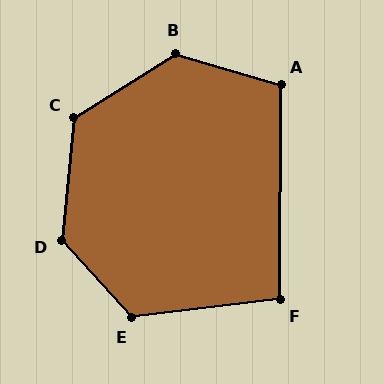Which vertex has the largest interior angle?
D, at approximately 132 degrees.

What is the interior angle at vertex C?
Approximately 128 degrees (obtuse).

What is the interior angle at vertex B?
Approximately 131 degrees (obtuse).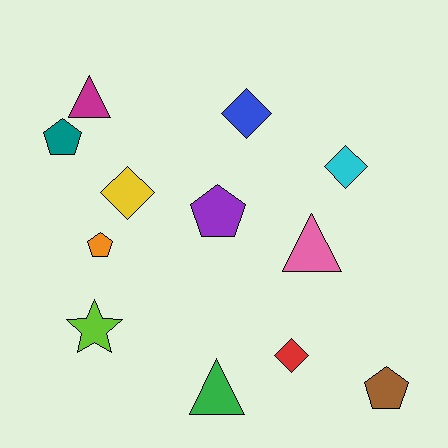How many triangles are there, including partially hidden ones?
There are 3 triangles.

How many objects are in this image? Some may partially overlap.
There are 12 objects.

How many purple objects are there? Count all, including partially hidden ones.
There is 1 purple object.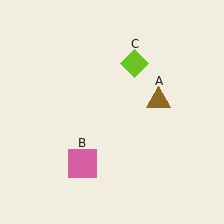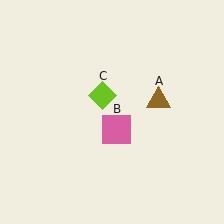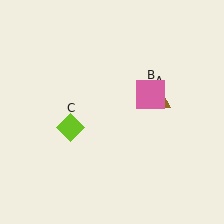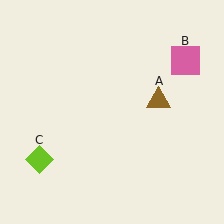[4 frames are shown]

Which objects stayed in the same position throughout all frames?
Brown triangle (object A) remained stationary.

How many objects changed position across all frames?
2 objects changed position: pink square (object B), lime diamond (object C).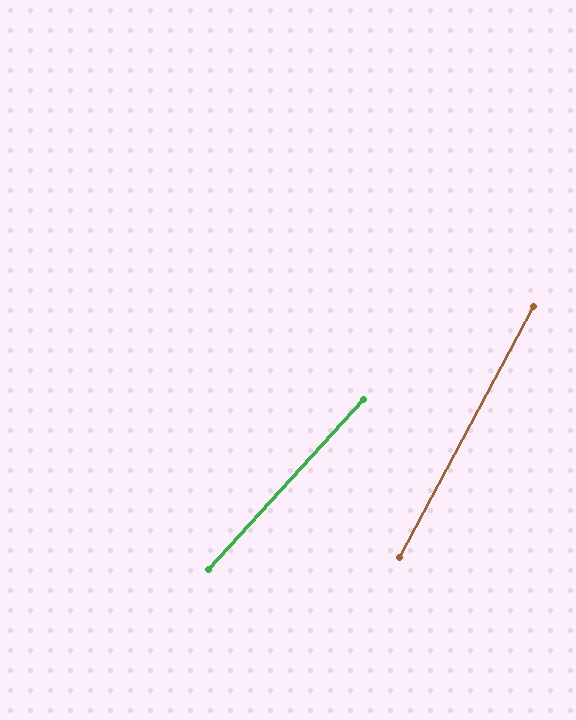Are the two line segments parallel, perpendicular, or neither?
Neither parallel nor perpendicular — they differ by about 14°.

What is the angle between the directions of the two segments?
Approximately 14 degrees.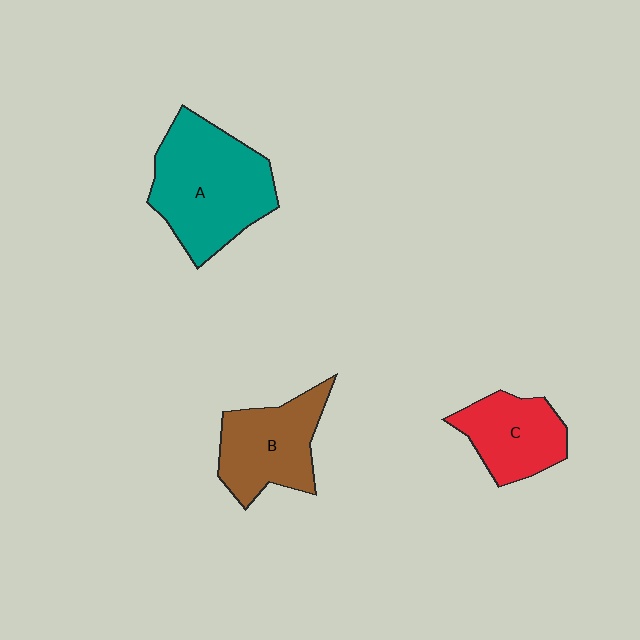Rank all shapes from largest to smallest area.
From largest to smallest: A (teal), B (brown), C (red).